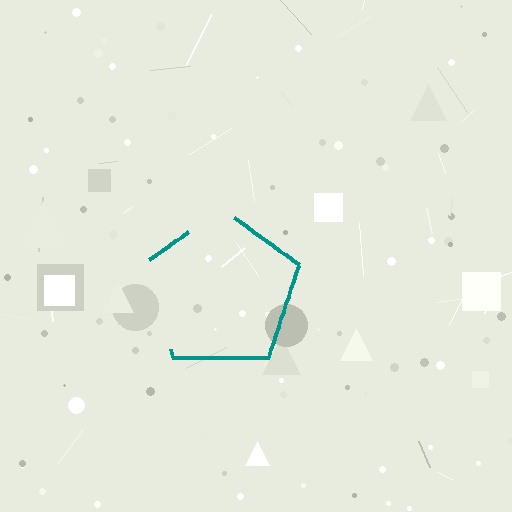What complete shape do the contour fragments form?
The contour fragments form a pentagon.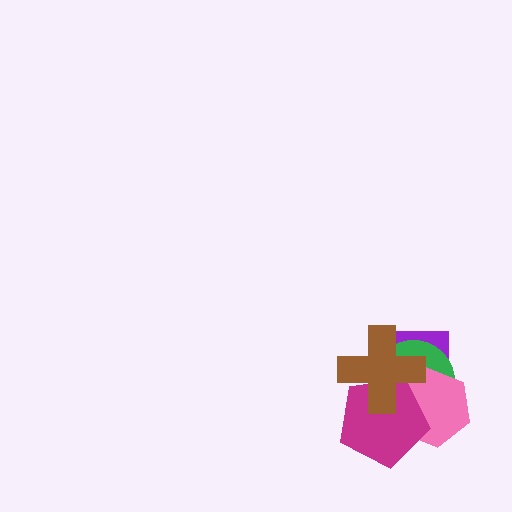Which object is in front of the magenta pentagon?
The brown cross is in front of the magenta pentagon.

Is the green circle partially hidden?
Yes, it is partially covered by another shape.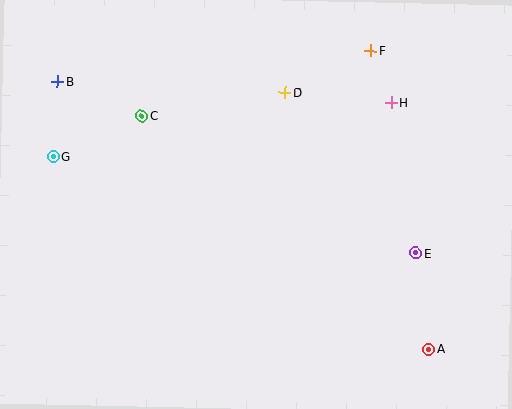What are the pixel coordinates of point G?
Point G is at (53, 157).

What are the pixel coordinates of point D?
Point D is at (285, 93).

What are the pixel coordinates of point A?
Point A is at (429, 349).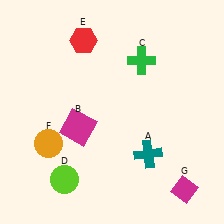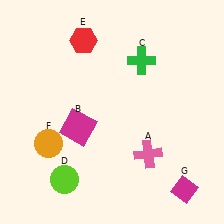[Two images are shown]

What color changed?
The cross (A) changed from teal in Image 1 to pink in Image 2.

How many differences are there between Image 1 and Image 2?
There is 1 difference between the two images.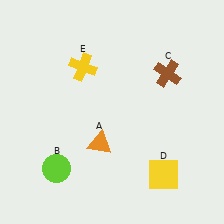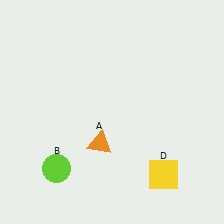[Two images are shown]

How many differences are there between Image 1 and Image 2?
There are 2 differences between the two images.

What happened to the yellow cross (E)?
The yellow cross (E) was removed in Image 2. It was in the top-left area of Image 1.